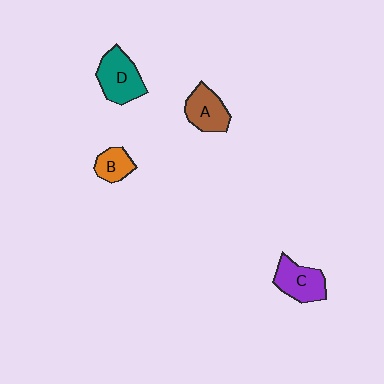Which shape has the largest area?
Shape D (teal).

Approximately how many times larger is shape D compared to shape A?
Approximately 1.2 times.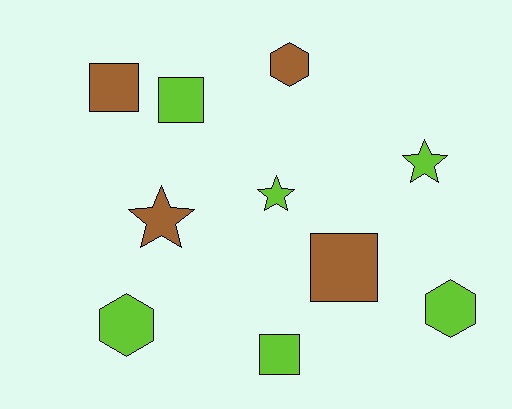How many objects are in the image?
There are 10 objects.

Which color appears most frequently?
Lime, with 6 objects.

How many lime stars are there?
There are 2 lime stars.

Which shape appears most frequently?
Square, with 4 objects.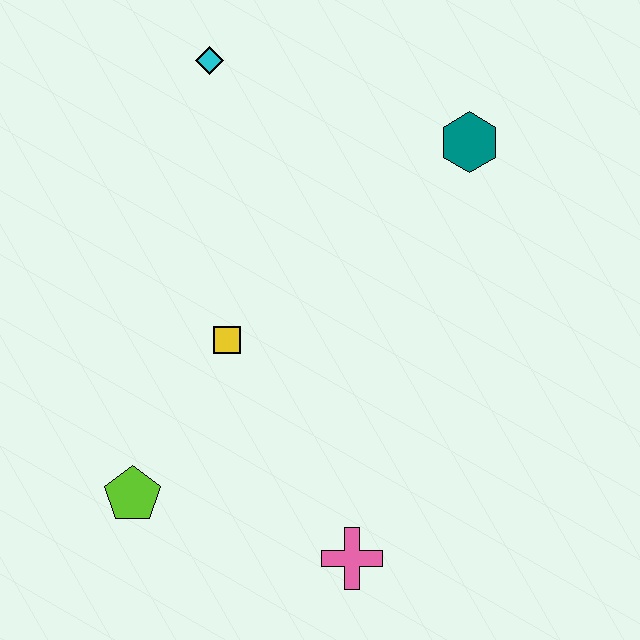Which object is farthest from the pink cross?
The cyan diamond is farthest from the pink cross.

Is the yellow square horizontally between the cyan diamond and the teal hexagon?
Yes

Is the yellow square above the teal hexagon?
No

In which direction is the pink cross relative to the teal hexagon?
The pink cross is below the teal hexagon.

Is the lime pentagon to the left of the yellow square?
Yes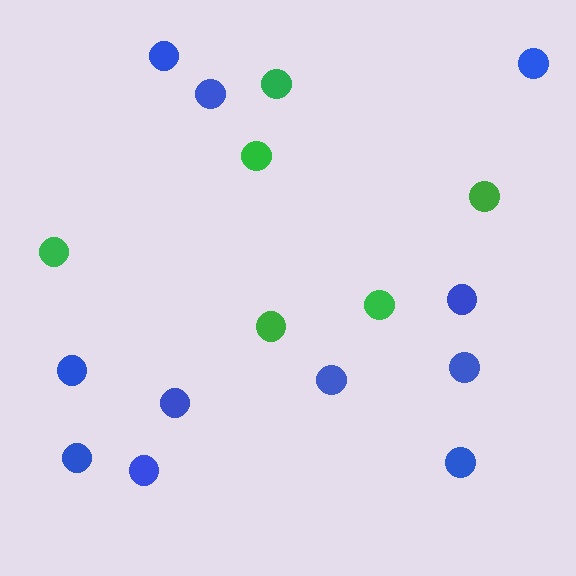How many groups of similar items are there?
There are 2 groups: one group of green circles (6) and one group of blue circles (11).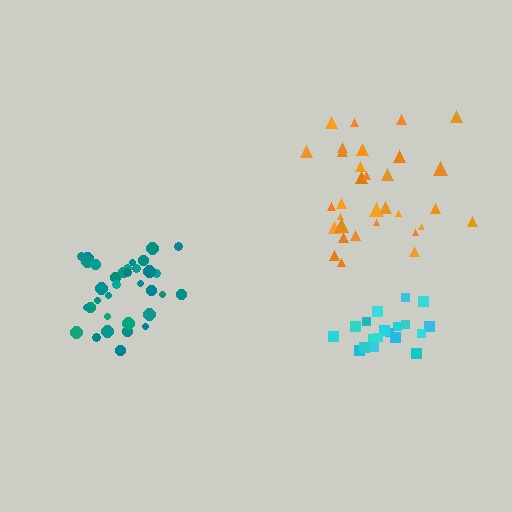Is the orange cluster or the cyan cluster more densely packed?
Cyan.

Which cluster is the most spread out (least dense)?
Orange.